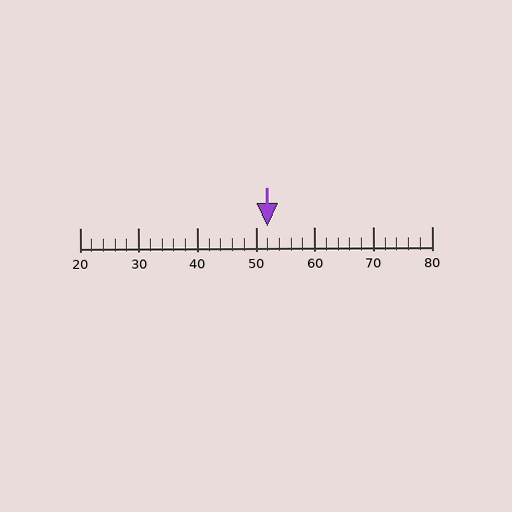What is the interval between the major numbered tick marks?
The major tick marks are spaced 10 units apart.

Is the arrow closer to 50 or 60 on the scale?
The arrow is closer to 50.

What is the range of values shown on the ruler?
The ruler shows values from 20 to 80.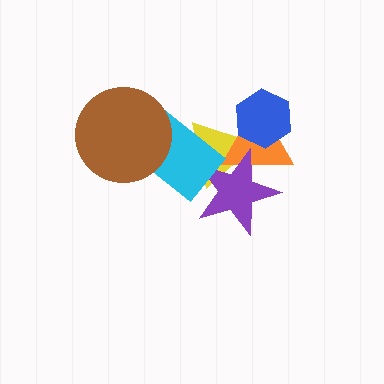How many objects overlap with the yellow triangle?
4 objects overlap with the yellow triangle.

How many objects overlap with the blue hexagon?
2 objects overlap with the blue hexagon.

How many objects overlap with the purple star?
3 objects overlap with the purple star.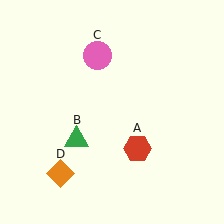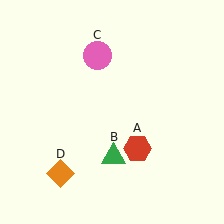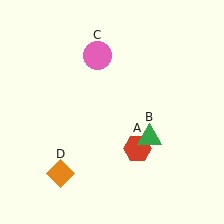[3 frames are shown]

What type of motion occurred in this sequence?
The green triangle (object B) rotated counterclockwise around the center of the scene.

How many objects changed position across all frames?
1 object changed position: green triangle (object B).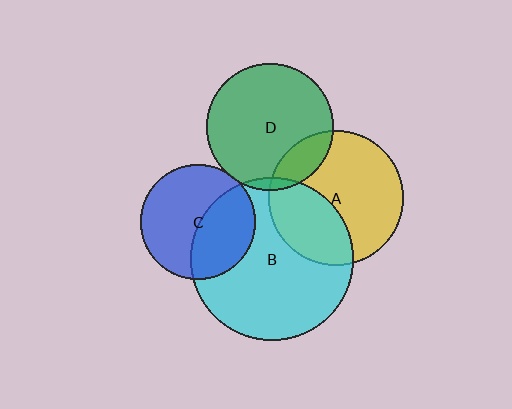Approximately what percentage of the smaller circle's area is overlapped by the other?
Approximately 35%.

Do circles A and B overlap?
Yes.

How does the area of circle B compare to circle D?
Approximately 1.6 times.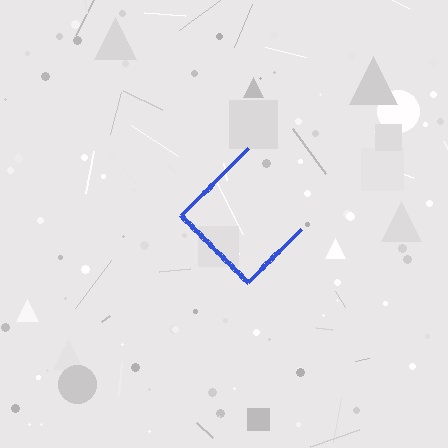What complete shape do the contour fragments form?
The contour fragments form a diamond.